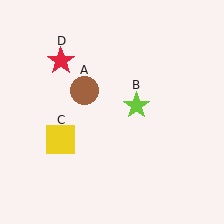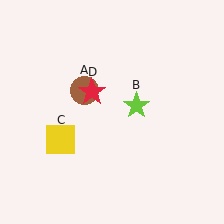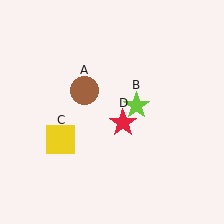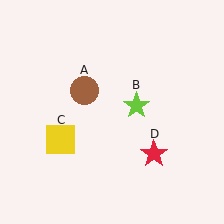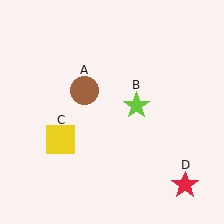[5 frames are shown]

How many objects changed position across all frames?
1 object changed position: red star (object D).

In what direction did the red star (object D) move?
The red star (object D) moved down and to the right.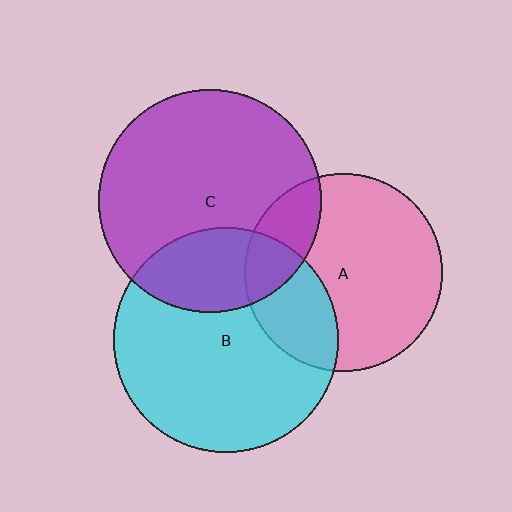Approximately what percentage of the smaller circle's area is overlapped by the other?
Approximately 20%.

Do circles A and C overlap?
Yes.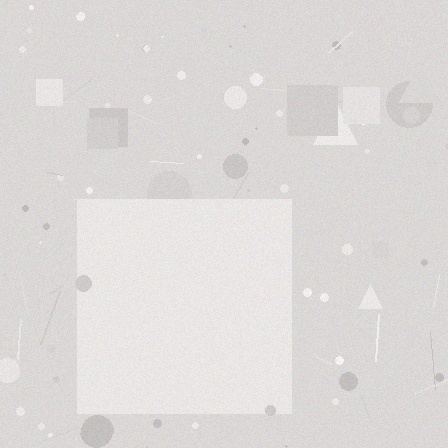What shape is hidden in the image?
A square is hidden in the image.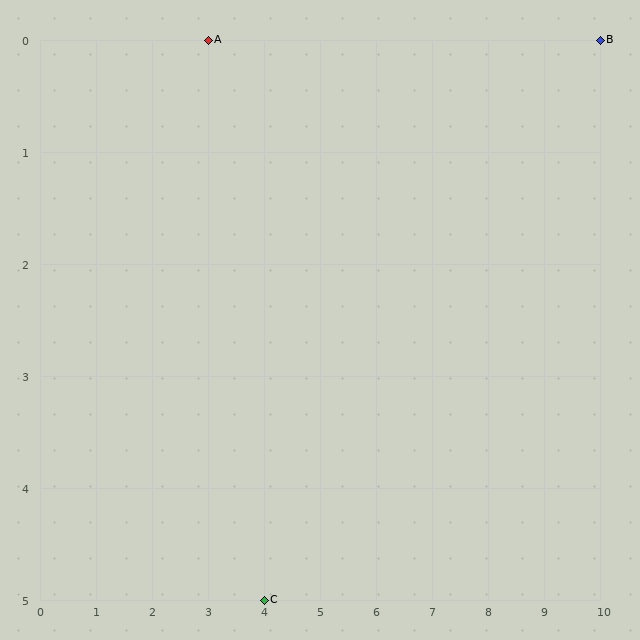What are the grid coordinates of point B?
Point B is at grid coordinates (10, 0).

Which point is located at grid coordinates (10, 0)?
Point B is at (10, 0).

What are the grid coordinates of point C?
Point C is at grid coordinates (4, 5).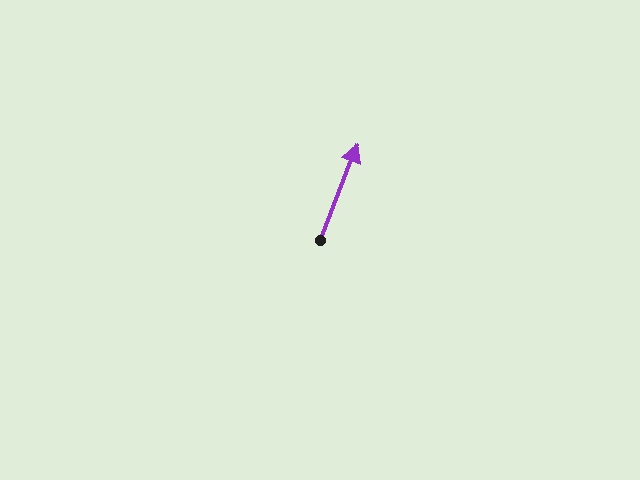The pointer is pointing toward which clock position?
Roughly 1 o'clock.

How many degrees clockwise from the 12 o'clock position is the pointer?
Approximately 21 degrees.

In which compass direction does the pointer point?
North.